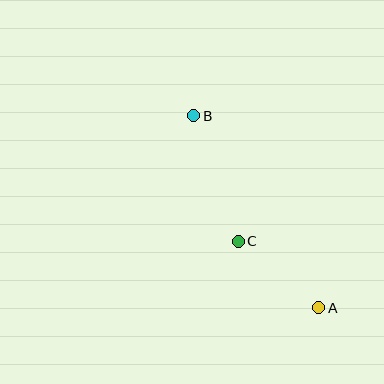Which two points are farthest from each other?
Points A and B are farthest from each other.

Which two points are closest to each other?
Points A and C are closest to each other.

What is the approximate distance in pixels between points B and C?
The distance between B and C is approximately 133 pixels.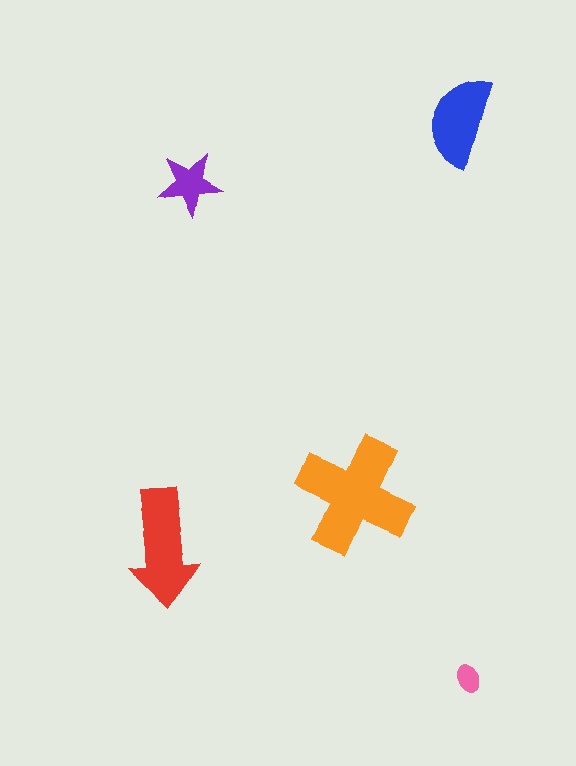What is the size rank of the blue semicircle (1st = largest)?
3rd.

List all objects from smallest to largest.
The pink ellipse, the purple star, the blue semicircle, the red arrow, the orange cross.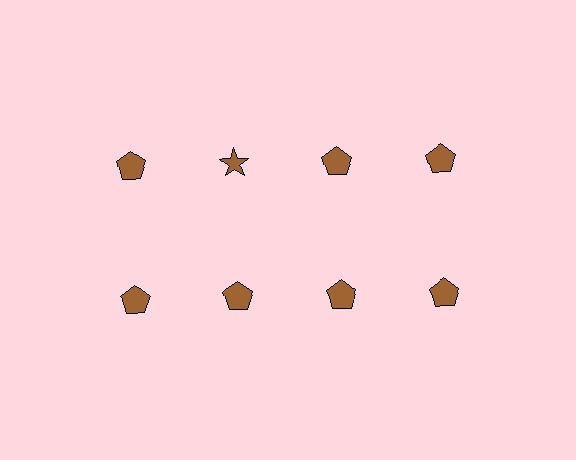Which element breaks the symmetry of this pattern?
The brown star in the top row, second from left column breaks the symmetry. All other shapes are brown pentagons.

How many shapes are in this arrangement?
There are 8 shapes arranged in a grid pattern.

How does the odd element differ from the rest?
It has a different shape: star instead of pentagon.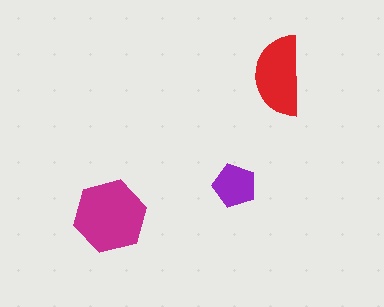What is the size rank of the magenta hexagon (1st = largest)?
1st.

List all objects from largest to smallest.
The magenta hexagon, the red semicircle, the purple pentagon.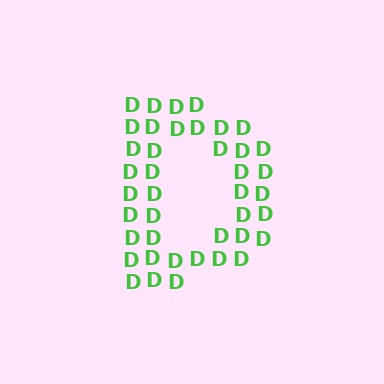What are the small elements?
The small elements are letter D's.